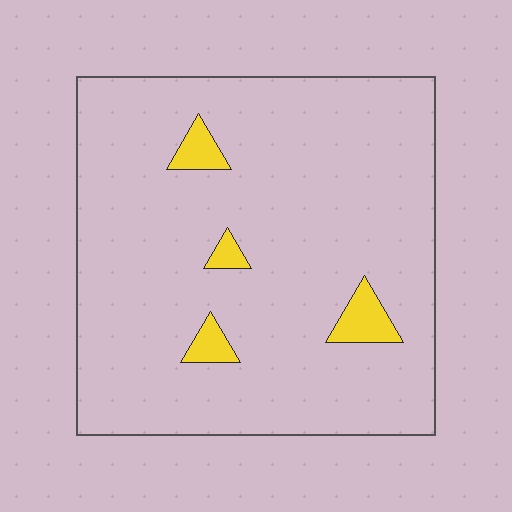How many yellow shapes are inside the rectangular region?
4.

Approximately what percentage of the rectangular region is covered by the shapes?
Approximately 5%.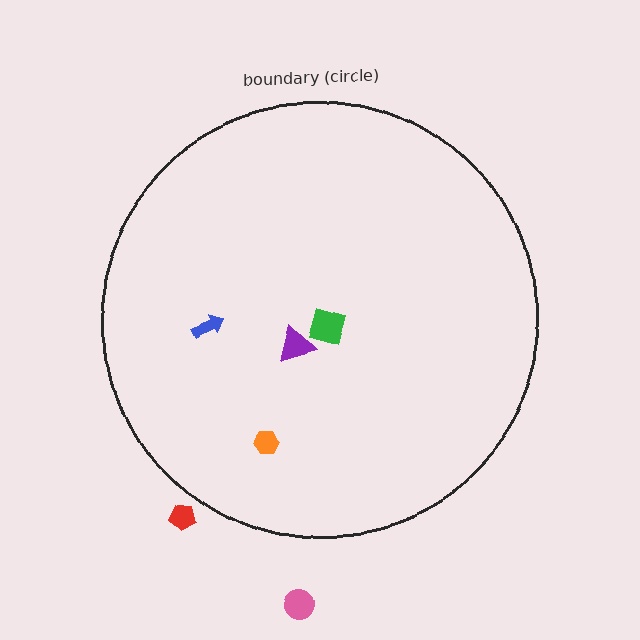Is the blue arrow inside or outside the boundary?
Inside.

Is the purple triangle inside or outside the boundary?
Inside.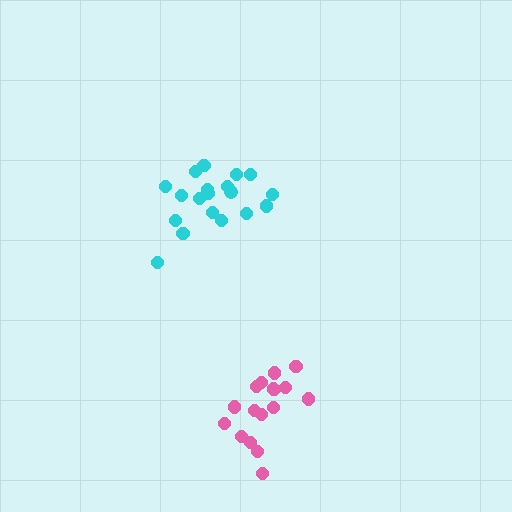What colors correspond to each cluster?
The clusters are colored: cyan, pink.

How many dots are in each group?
Group 1: 19 dots, Group 2: 17 dots (36 total).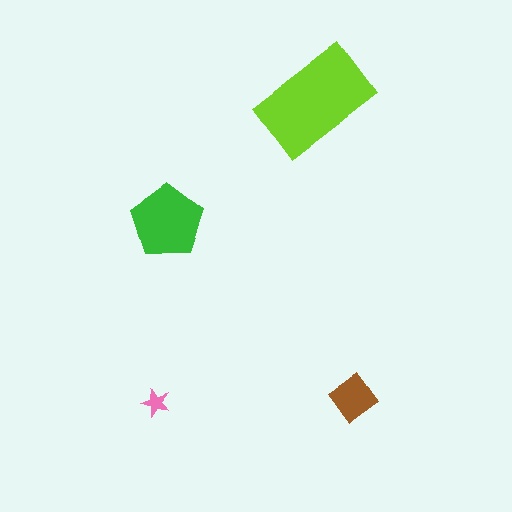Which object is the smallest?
The pink star.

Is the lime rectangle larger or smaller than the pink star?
Larger.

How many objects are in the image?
There are 4 objects in the image.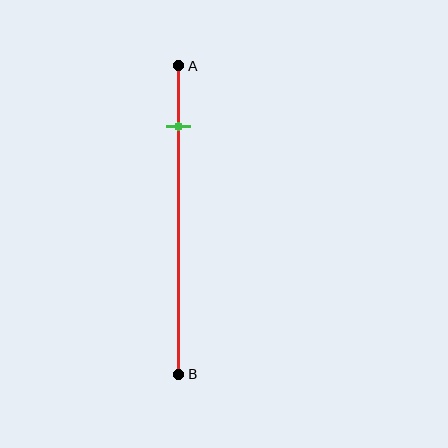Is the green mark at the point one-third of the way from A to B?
No, the mark is at about 20% from A, not at the 33% one-third point.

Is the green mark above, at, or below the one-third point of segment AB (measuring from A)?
The green mark is above the one-third point of segment AB.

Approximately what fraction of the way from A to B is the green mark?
The green mark is approximately 20% of the way from A to B.